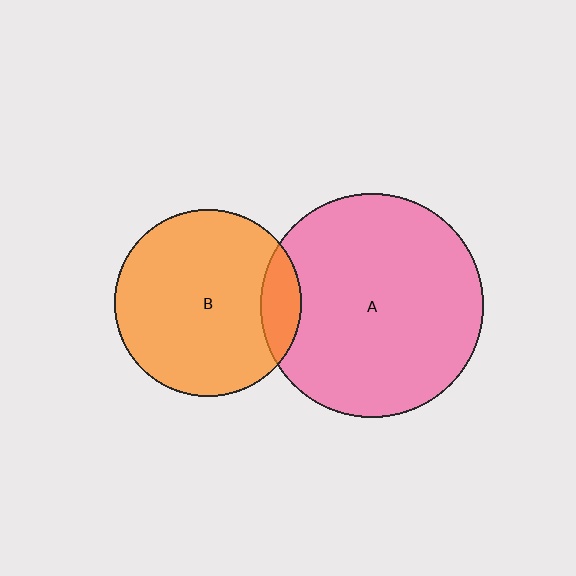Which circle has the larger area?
Circle A (pink).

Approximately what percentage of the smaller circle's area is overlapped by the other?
Approximately 15%.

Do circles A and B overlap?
Yes.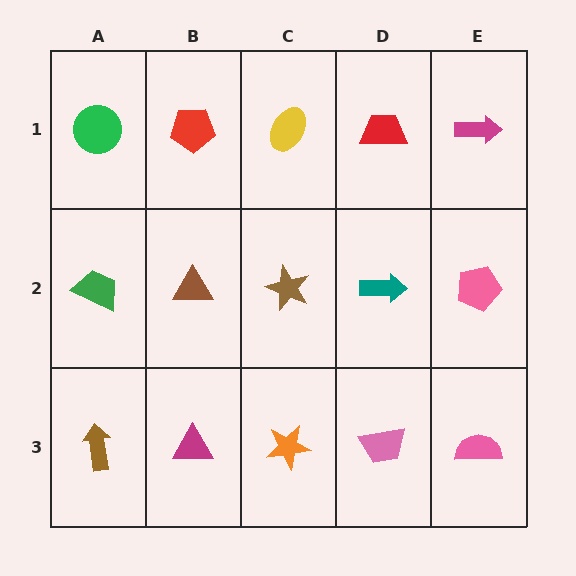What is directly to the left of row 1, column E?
A red trapezoid.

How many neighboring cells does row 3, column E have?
2.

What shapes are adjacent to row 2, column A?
A green circle (row 1, column A), a brown arrow (row 3, column A), a brown triangle (row 2, column B).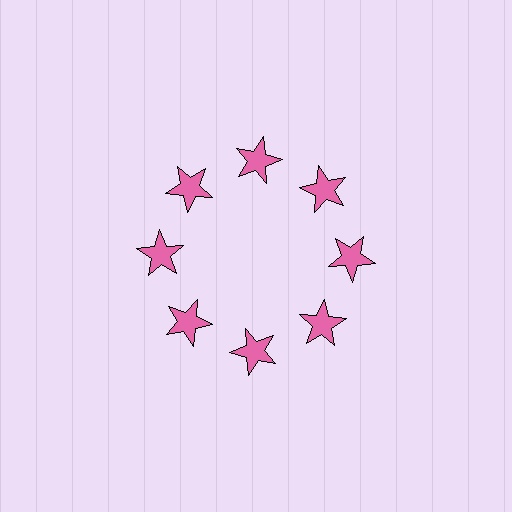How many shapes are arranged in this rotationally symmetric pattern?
There are 8 shapes, arranged in 8 groups of 1.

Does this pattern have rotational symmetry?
Yes, this pattern has 8-fold rotational symmetry. It looks the same after rotating 45 degrees around the center.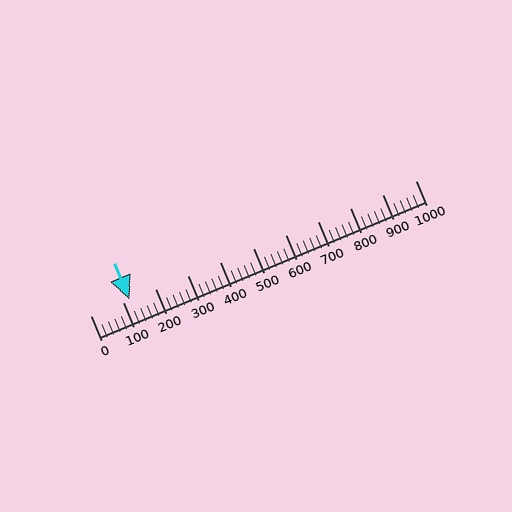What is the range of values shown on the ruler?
The ruler shows values from 0 to 1000.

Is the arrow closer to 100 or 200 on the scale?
The arrow is closer to 100.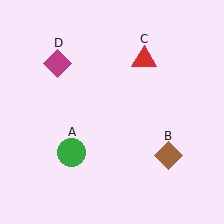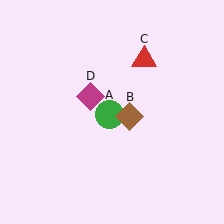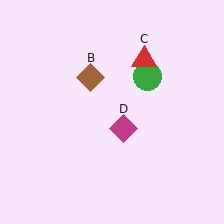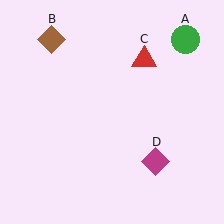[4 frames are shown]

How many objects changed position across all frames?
3 objects changed position: green circle (object A), brown diamond (object B), magenta diamond (object D).